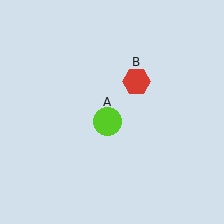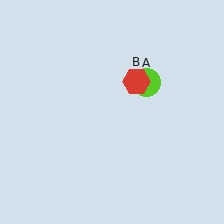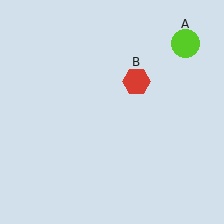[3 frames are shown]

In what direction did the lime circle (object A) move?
The lime circle (object A) moved up and to the right.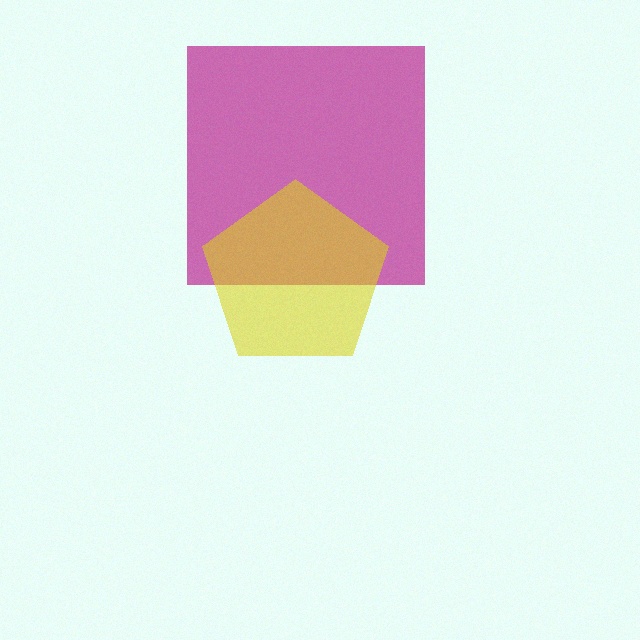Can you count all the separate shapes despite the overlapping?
Yes, there are 2 separate shapes.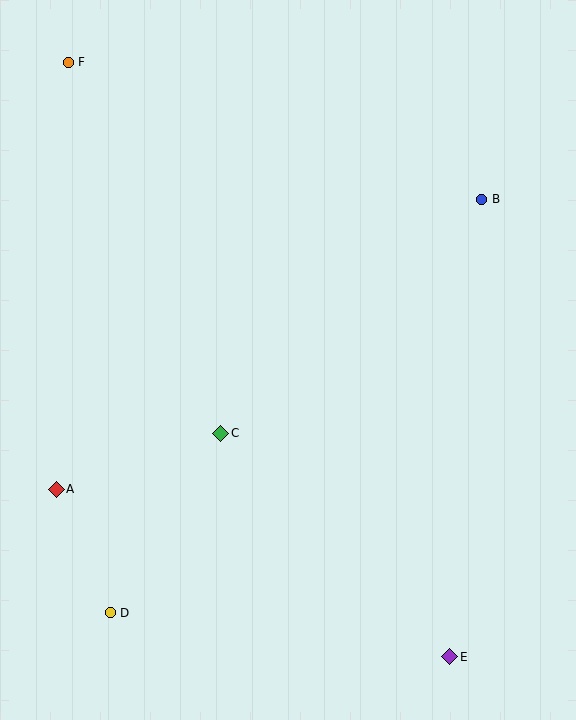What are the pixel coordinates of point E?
Point E is at (449, 657).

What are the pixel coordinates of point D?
Point D is at (110, 613).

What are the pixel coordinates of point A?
Point A is at (56, 489).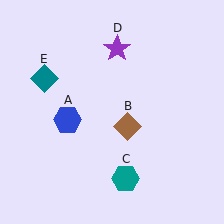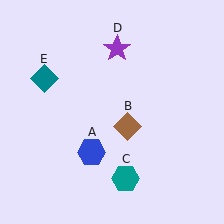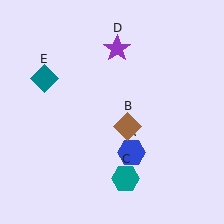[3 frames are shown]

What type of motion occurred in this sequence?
The blue hexagon (object A) rotated counterclockwise around the center of the scene.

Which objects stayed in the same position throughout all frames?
Brown diamond (object B) and teal hexagon (object C) and purple star (object D) and teal diamond (object E) remained stationary.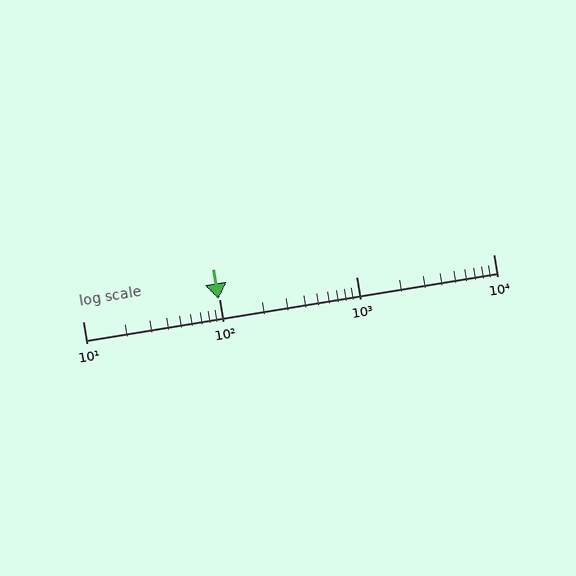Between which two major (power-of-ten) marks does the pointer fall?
The pointer is between 10 and 100.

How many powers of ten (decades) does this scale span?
The scale spans 3 decades, from 10 to 10000.